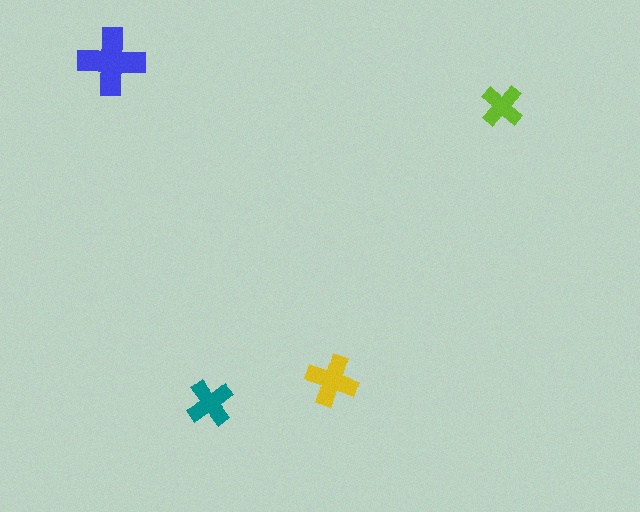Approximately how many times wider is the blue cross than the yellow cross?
About 1.5 times wider.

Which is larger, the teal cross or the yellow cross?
The yellow one.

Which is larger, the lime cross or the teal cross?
The teal one.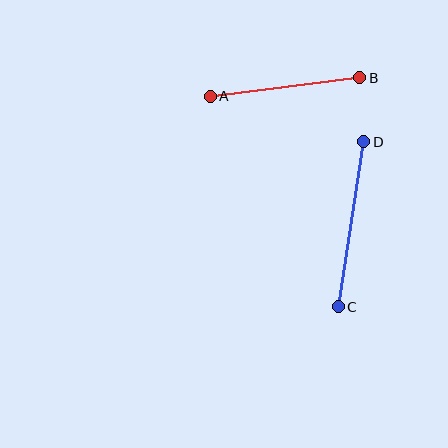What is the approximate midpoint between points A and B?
The midpoint is at approximately (285, 87) pixels.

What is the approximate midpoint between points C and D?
The midpoint is at approximately (351, 224) pixels.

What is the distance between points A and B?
The distance is approximately 151 pixels.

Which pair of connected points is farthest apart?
Points C and D are farthest apart.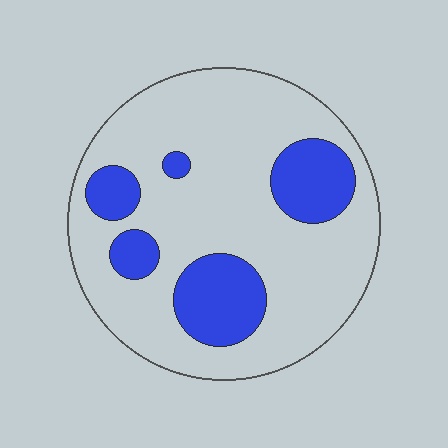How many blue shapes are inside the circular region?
5.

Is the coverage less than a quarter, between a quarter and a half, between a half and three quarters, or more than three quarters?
Less than a quarter.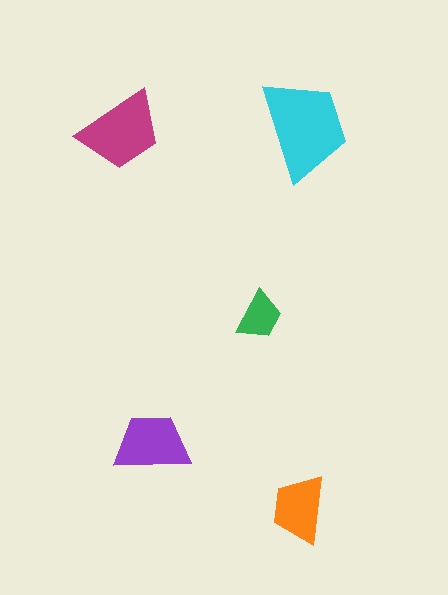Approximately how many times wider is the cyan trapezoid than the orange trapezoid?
About 1.5 times wider.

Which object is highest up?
The cyan trapezoid is topmost.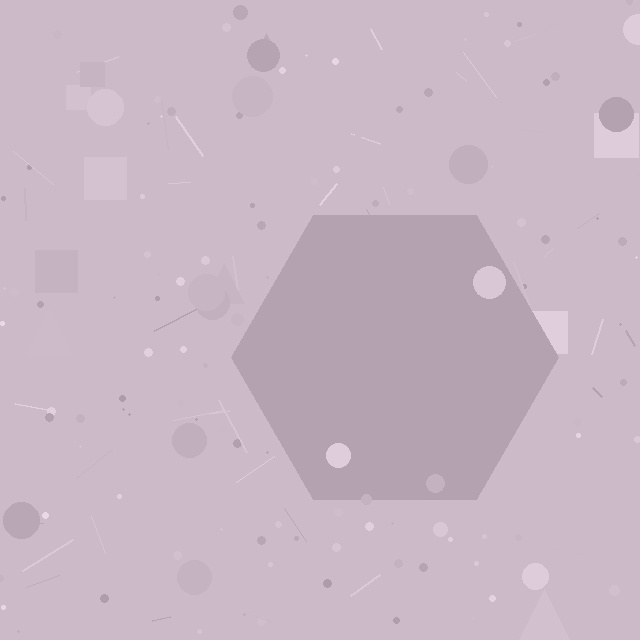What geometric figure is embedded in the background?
A hexagon is embedded in the background.